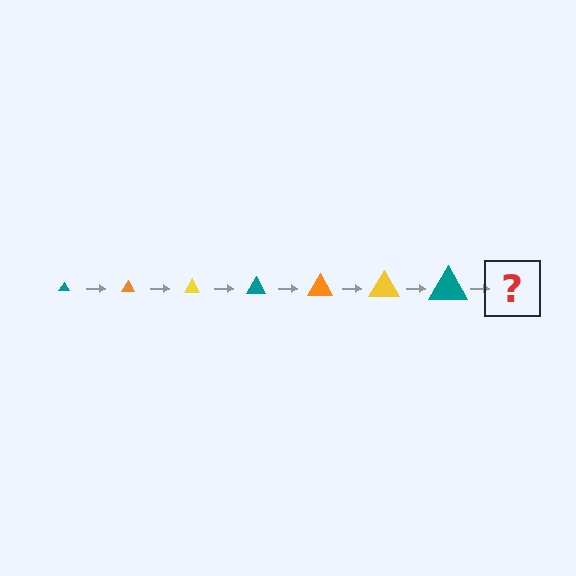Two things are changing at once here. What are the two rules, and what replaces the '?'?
The two rules are that the triangle grows larger each step and the color cycles through teal, orange, and yellow. The '?' should be an orange triangle, larger than the previous one.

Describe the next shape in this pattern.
It should be an orange triangle, larger than the previous one.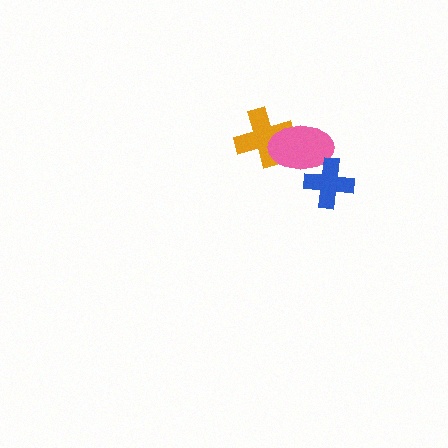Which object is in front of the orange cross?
The pink ellipse is in front of the orange cross.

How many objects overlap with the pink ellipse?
2 objects overlap with the pink ellipse.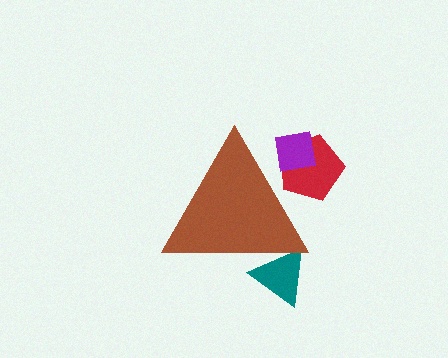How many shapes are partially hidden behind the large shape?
3 shapes are partially hidden.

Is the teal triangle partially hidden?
Yes, the teal triangle is partially hidden behind the brown triangle.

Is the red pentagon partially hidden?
Yes, the red pentagon is partially hidden behind the brown triangle.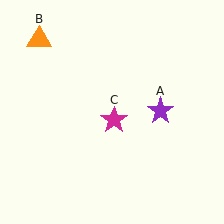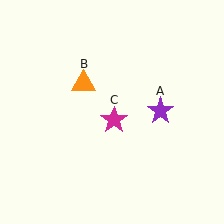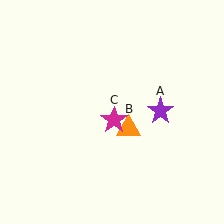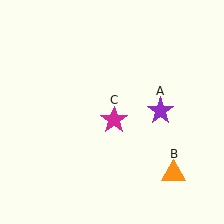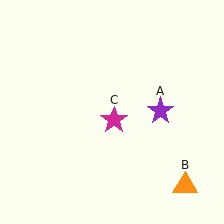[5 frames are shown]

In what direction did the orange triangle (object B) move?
The orange triangle (object B) moved down and to the right.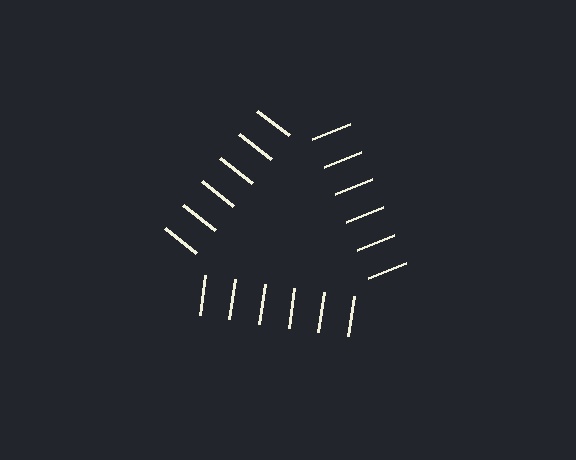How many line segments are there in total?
18 — 6 along each of the 3 edges.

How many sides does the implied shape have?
3 sides — the line-ends trace a triangle.